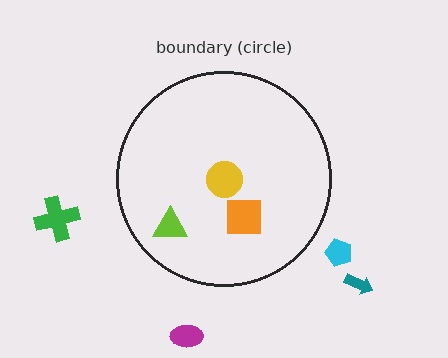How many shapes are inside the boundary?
3 inside, 4 outside.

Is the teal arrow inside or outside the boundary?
Outside.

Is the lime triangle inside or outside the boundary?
Inside.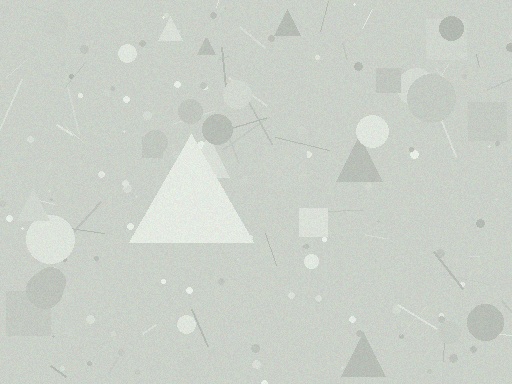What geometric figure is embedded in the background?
A triangle is embedded in the background.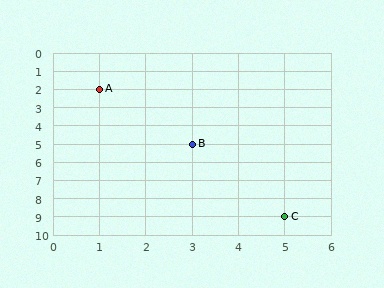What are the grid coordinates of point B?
Point B is at grid coordinates (3, 5).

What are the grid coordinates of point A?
Point A is at grid coordinates (1, 2).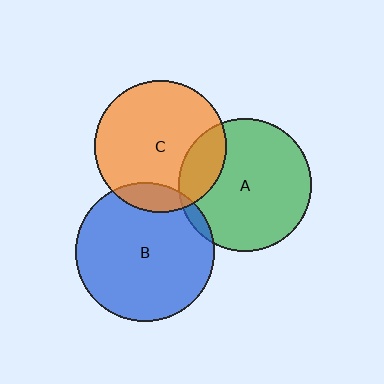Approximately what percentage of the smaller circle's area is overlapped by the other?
Approximately 10%.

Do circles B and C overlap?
Yes.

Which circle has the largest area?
Circle B (blue).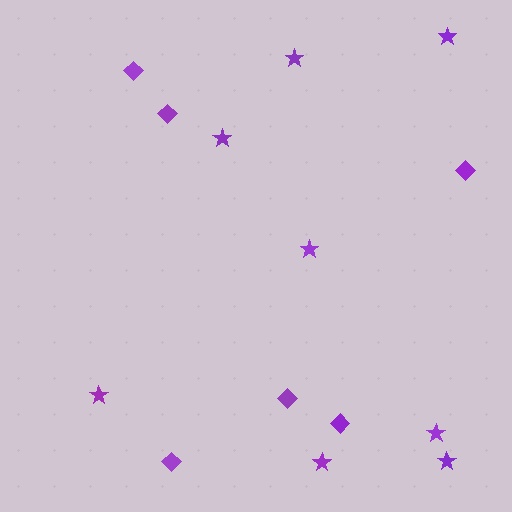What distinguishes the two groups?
There are 2 groups: one group of diamonds (6) and one group of stars (8).